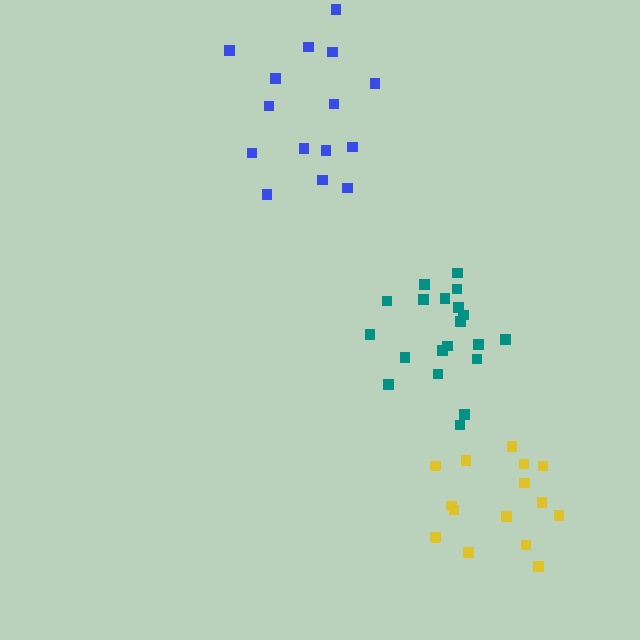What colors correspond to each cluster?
The clusters are colored: teal, blue, yellow.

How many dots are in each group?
Group 1: 20 dots, Group 2: 15 dots, Group 3: 15 dots (50 total).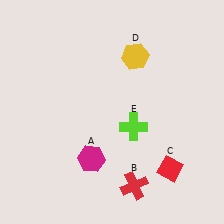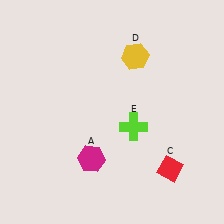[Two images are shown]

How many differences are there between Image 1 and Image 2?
There is 1 difference between the two images.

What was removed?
The red cross (B) was removed in Image 2.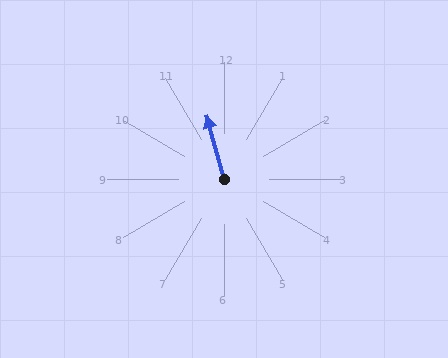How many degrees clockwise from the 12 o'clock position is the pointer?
Approximately 345 degrees.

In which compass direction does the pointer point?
North.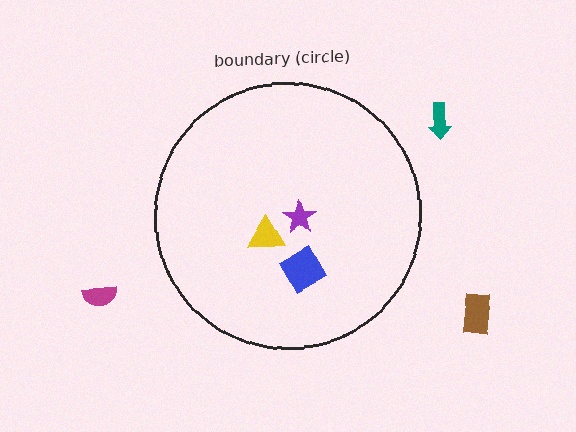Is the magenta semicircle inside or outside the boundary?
Outside.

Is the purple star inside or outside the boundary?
Inside.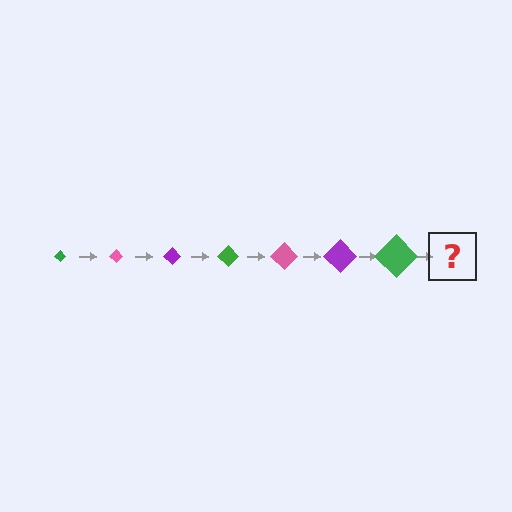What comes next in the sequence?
The next element should be a pink diamond, larger than the previous one.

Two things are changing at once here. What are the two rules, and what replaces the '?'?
The two rules are that the diamond grows larger each step and the color cycles through green, pink, and purple. The '?' should be a pink diamond, larger than the previous one.